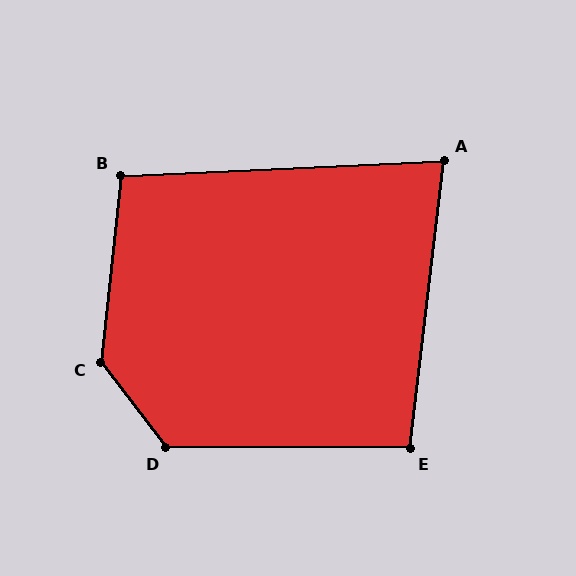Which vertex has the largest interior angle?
C, at approximately 137 degrees.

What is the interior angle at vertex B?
Approximately 99 degrees (obtuse).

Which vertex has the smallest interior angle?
A, at approximately 81 degrees.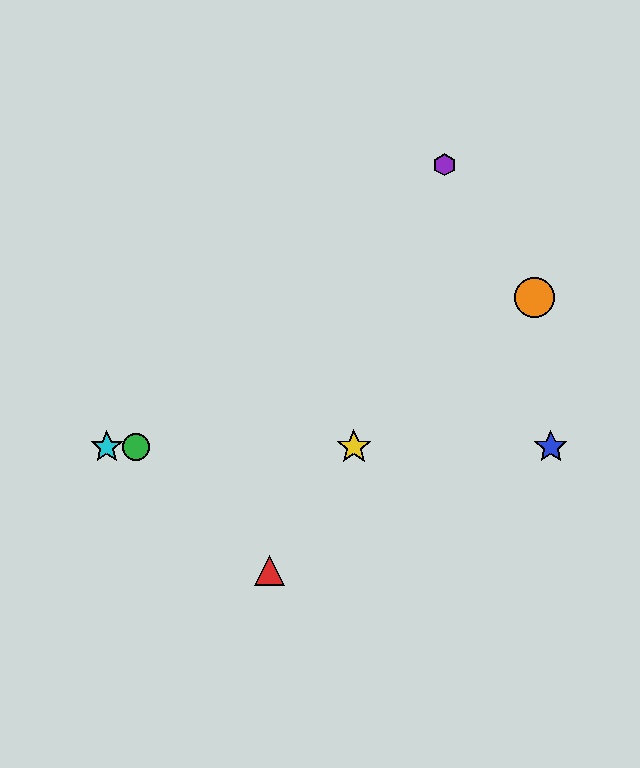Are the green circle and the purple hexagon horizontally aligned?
No, the green circle is at y≈447 and the purple hexagon is at y≈165.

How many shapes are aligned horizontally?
4 shapes (the blue star, the green circle, the yellow star, the cyan star) are aligned horizontally.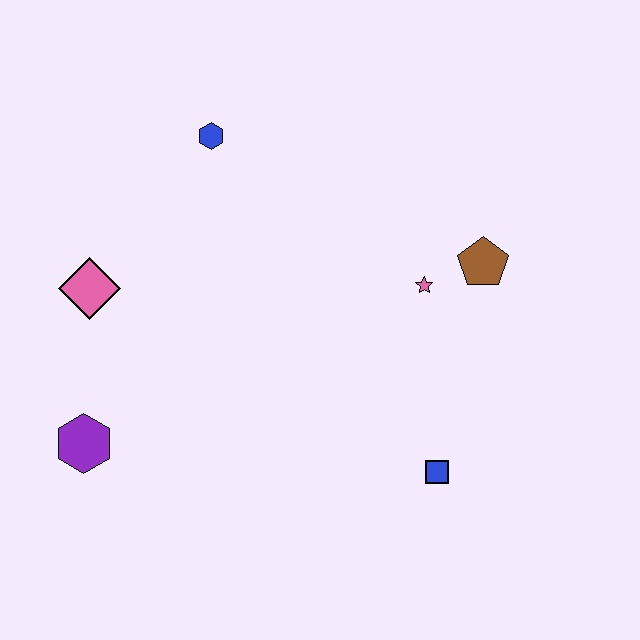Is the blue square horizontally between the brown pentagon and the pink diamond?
Yes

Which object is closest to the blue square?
The pink star is closest to the blue square.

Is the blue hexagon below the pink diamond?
No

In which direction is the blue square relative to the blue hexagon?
The blue square is below the blue hexagon.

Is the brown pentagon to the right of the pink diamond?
Yes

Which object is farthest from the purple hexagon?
The brown pentagon is farthest from the purple hexagon.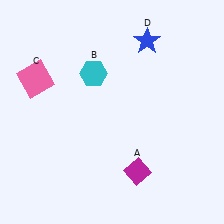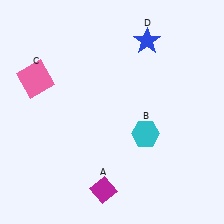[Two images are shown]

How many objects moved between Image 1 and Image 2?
2 objects moved between the two images.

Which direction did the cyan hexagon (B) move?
The cyan hexagon (B) moved down.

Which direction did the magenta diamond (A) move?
The magenta diamond (A) moved left.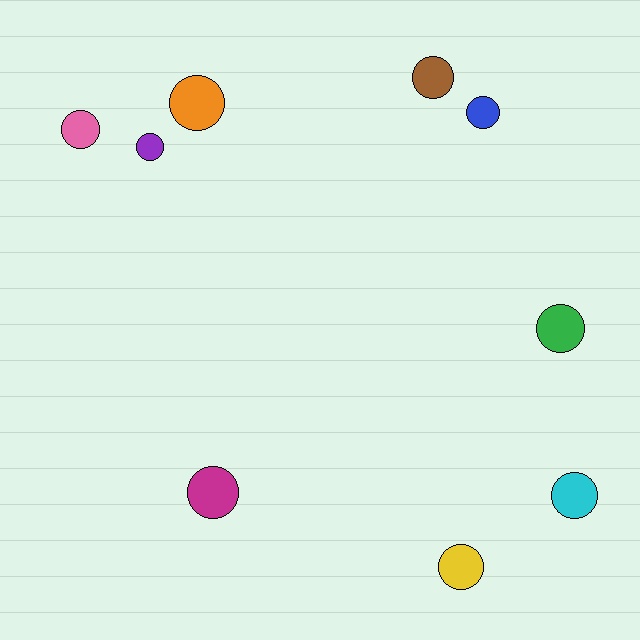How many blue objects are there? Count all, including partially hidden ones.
There is 1 blue object.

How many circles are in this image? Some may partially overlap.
There are 9 circles.